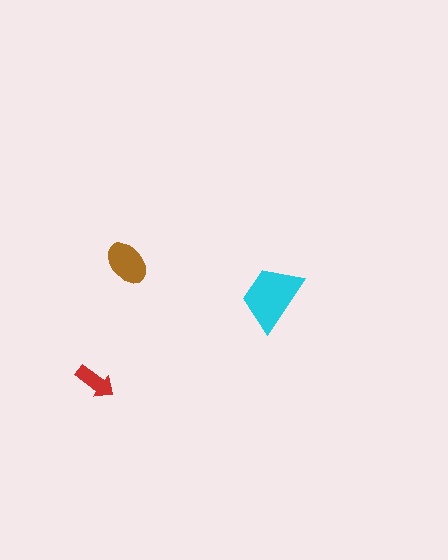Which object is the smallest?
The red arrow.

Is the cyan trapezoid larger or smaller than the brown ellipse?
Larger.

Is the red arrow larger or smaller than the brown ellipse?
Smaller.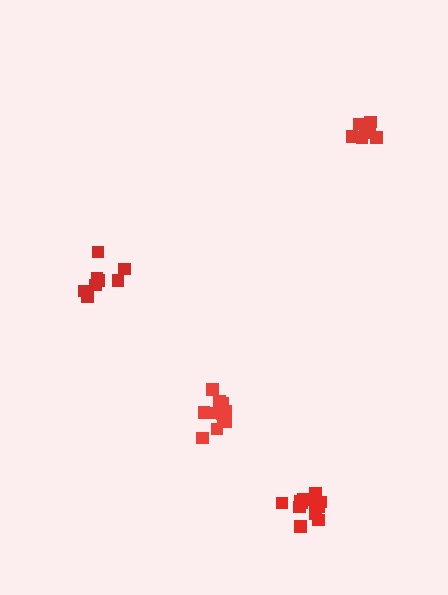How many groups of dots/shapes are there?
There are 4 groups.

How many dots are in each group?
Group 1: 11 dots, Group 2: 12 dots, Group 3: 7 dots, Group 4: 8 dots (38 total).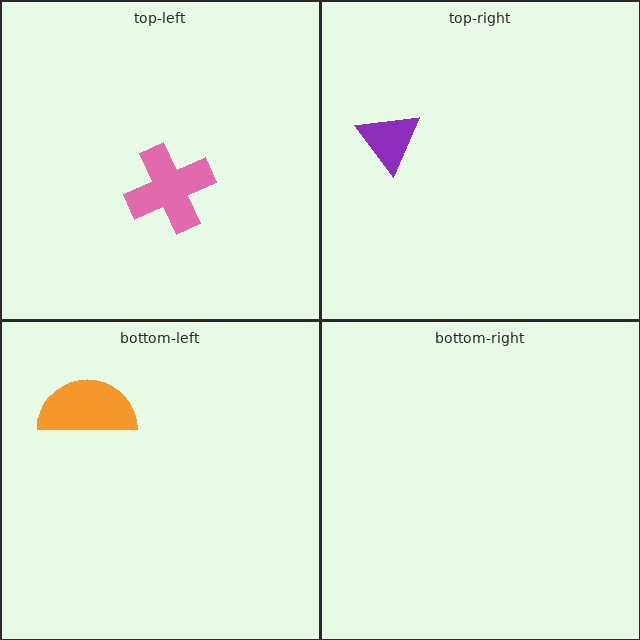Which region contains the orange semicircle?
The bottom-left region.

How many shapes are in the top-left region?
1.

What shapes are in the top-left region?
The pink cross.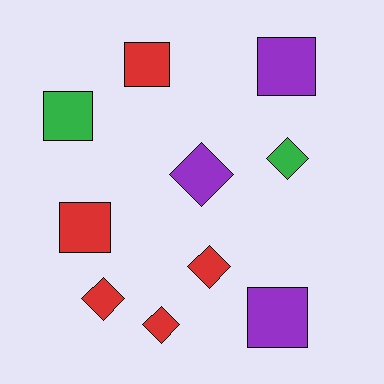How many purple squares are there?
There are 2 purple squares.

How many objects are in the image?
There are 10 objects.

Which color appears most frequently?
Red, with 5 objects.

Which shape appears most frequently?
Square, with 5 objects.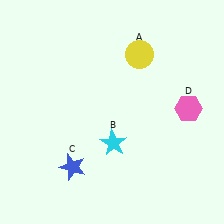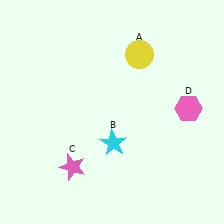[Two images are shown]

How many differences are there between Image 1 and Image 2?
There is 1 difference between the two images.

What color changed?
The star (C) changed from blue in Image 1 to pink in Image 2.